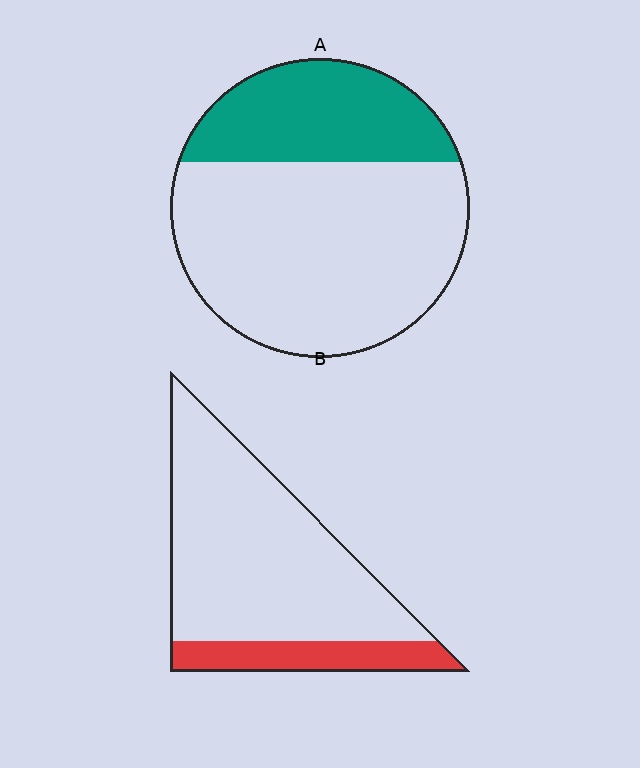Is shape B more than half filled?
No.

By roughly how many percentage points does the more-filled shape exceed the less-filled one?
By roughly 10 percentage points (A over B).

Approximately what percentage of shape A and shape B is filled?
A is approximately 30% and B is approximately 20%.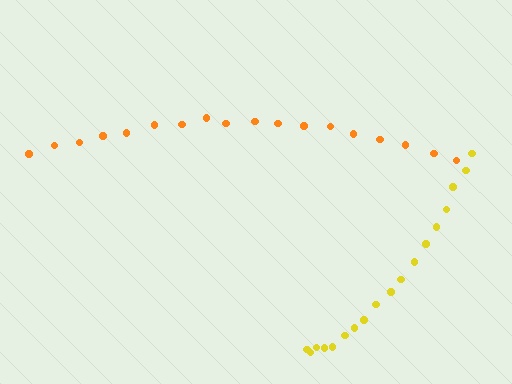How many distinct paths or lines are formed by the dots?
There are 2 distinct paths.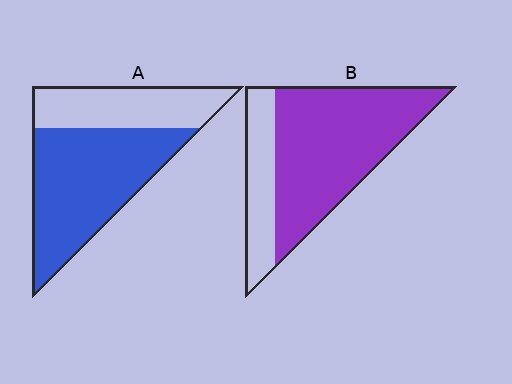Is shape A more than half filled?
Yes.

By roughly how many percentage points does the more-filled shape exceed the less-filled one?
By roughly 10 percentage points (B over A).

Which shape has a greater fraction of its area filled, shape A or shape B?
Shape B.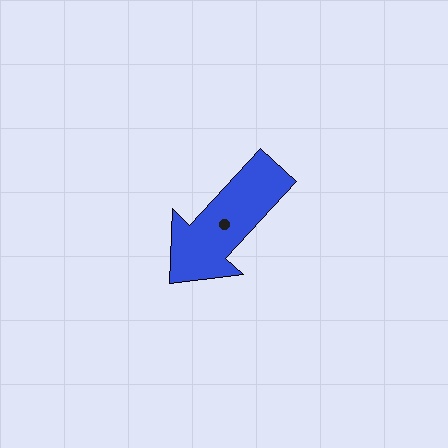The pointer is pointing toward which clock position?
Roughly 7 o'clock.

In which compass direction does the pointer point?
Southwest.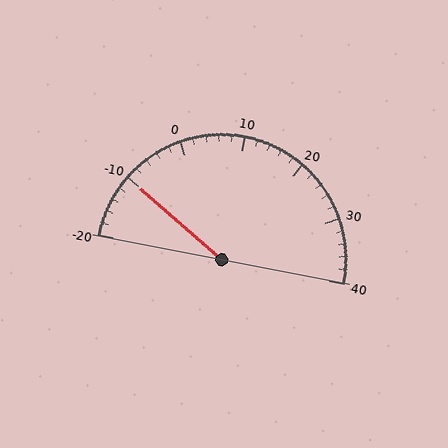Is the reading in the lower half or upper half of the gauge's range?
The reading is in the lower half of the range (-20 to 40).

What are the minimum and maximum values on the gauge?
The gauge ranges from -20 to 40.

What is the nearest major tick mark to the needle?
The nearest major tick mark is -10.